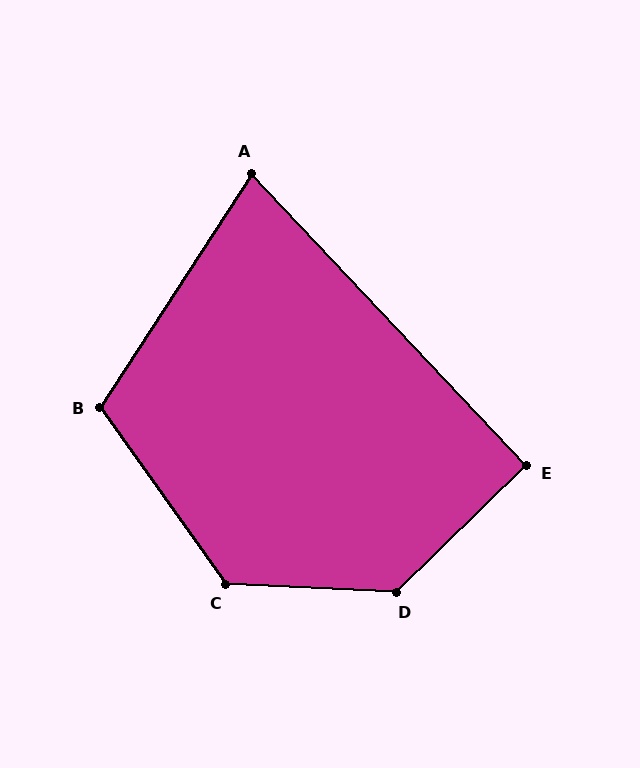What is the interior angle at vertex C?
Approximately 128 degrees (obtuse).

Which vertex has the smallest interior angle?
A, at approximately 76 degrees.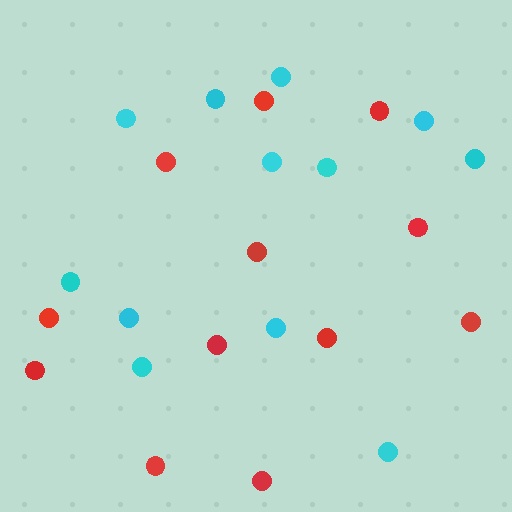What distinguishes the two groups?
There are 2 groups: one group of red circles (12) and one group of cyan circles (12).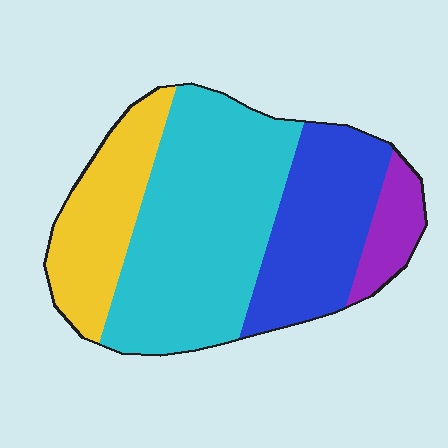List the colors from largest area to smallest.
From largest to smallest: cyan, blue, yellow, purple.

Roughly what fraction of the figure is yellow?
Yellow takes up about one fifth (1/5) of the figure.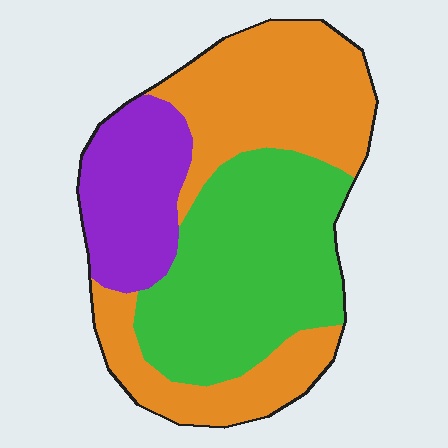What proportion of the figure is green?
Green covers 39% of the figure.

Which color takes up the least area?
Purple, at roughly 20%.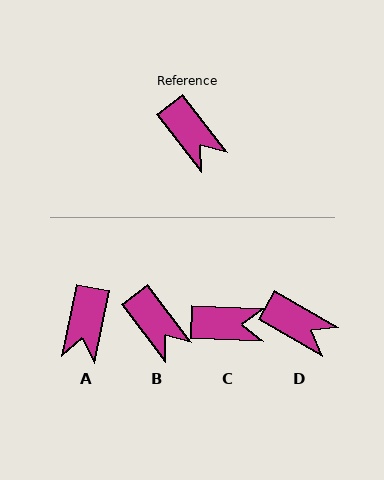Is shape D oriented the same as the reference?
No, it is off by about 23 degrees.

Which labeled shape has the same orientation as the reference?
B.